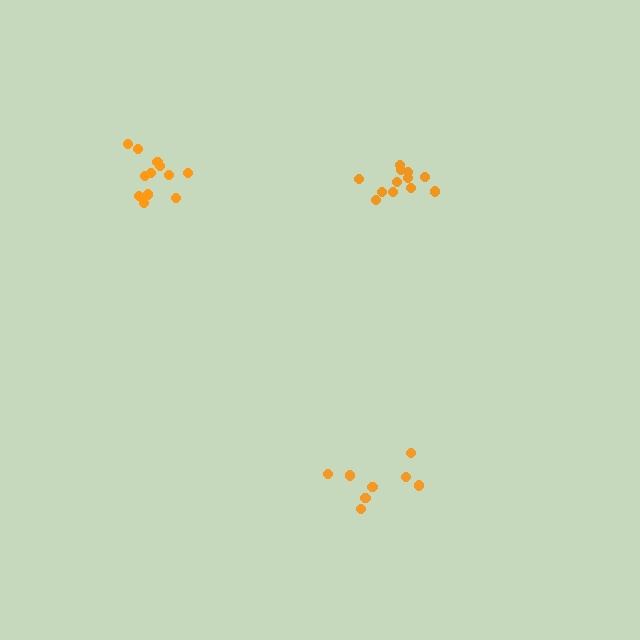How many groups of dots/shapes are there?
There are 3 groups.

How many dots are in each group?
Group 1: 12 dots, Group 2: 8 dots, Group 3: 12 dots (32 total).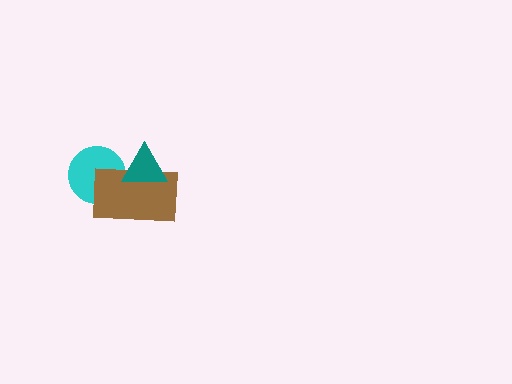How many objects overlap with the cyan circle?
2 objects overlap with the cyan circle.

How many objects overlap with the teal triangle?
2 objects overlap with the teal triangle.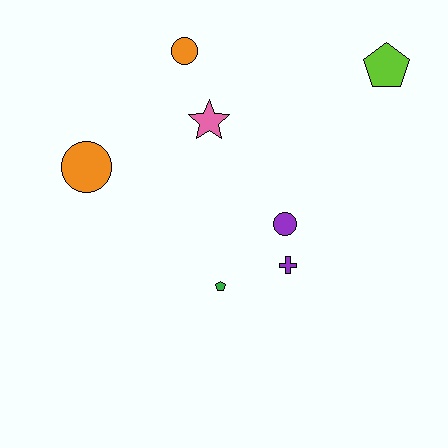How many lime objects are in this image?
There is 1 lime object.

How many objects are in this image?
There are 7 objects.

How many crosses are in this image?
There is 1 cross.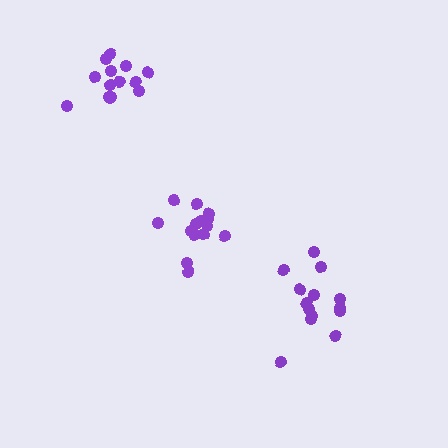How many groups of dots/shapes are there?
There are 3 groups.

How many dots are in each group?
Group 1: 15 dots, Group 2: 14 dots, Group 3: 14 dots (43 total).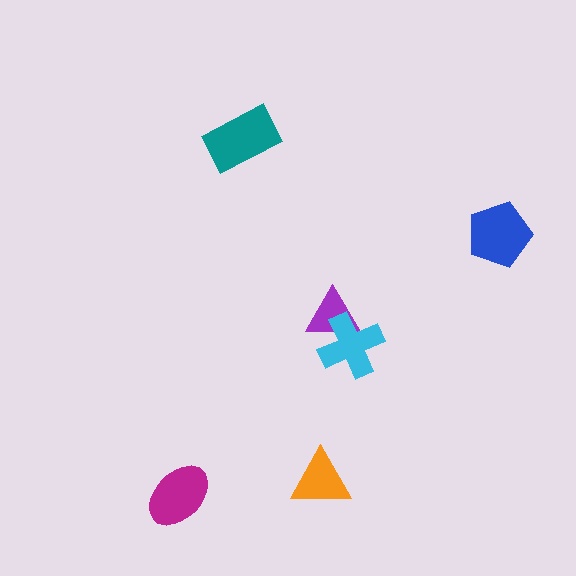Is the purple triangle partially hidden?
Yes, it is partially covered by another shape.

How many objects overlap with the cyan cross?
1 object overlaps with the cyan cross.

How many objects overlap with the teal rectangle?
0 objects overlap with the teal rectangle.